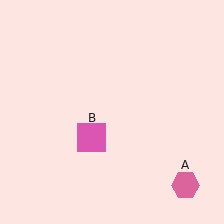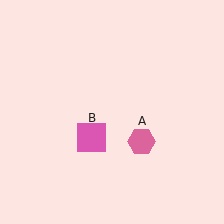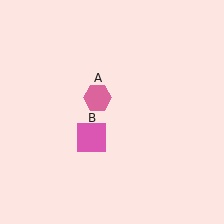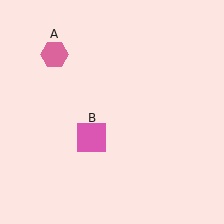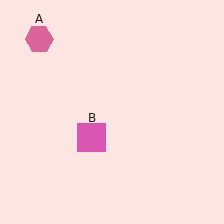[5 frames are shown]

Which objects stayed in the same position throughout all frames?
Pink square (object B) remained stationary.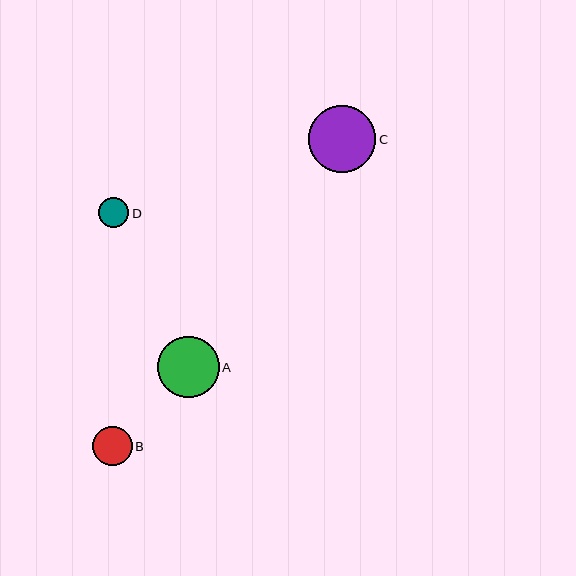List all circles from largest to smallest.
From largest to smallest: C, A, B, D.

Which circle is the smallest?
Circle D is the smallest with a size of approximately 30 pixels.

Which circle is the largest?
Circle C is the largest with a size of approximately 67 pixels.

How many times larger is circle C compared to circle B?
Circle C is approximately 1.7 times the size of circle B.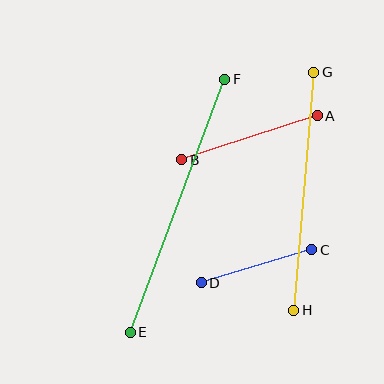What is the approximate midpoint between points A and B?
The midpoint is at approximately (249, 138) pixels.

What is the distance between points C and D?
The distance is approximately 115 pixels.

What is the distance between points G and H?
The distance is approximately 239 pixels.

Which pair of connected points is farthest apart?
Points E and F are farthest apart.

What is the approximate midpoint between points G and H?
The midpoint is at approximately (304, 191) pixels.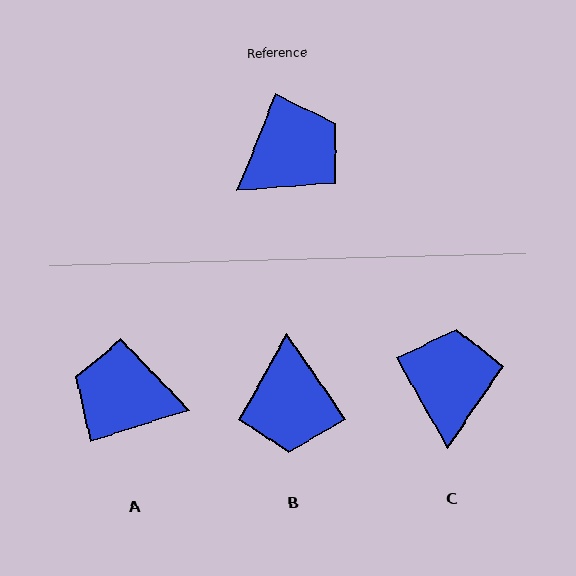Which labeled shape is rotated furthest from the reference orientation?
A, about 129 degrees away.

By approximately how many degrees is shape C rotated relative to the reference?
Approximately 51 degrees counter-clockwise.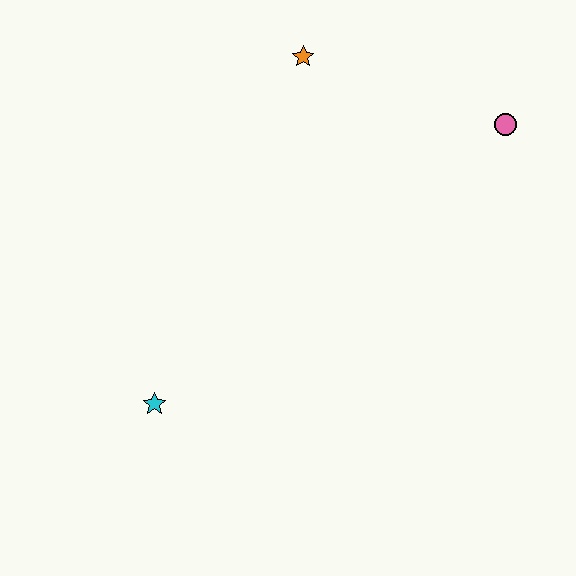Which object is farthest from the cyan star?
The pink circle is farthest from the cyan star.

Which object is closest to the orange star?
The pink circle is closest to the orange star.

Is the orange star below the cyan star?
No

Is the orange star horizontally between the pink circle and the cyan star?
Yes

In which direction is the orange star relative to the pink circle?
The orange star is to the left of the pink circle.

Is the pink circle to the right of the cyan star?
Yes